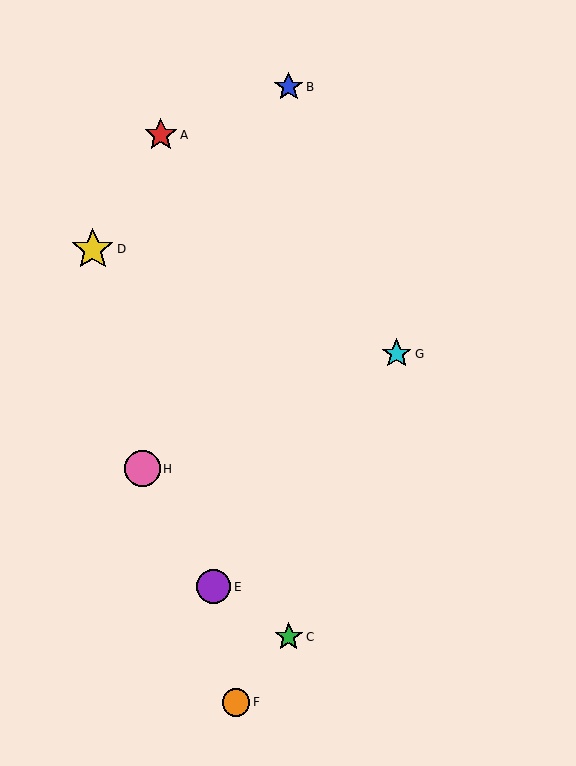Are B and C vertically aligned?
Yes, both are at x≈289.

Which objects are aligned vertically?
Objects B, C are aligned vertically.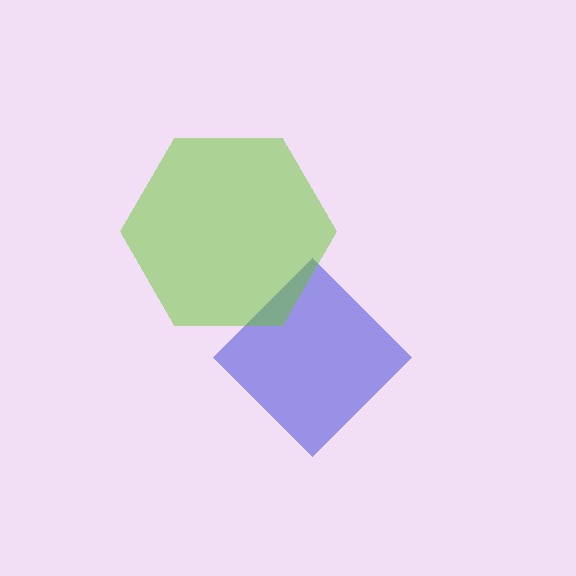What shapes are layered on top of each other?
The layered shapes are: a blue diamond, a lime hexagon.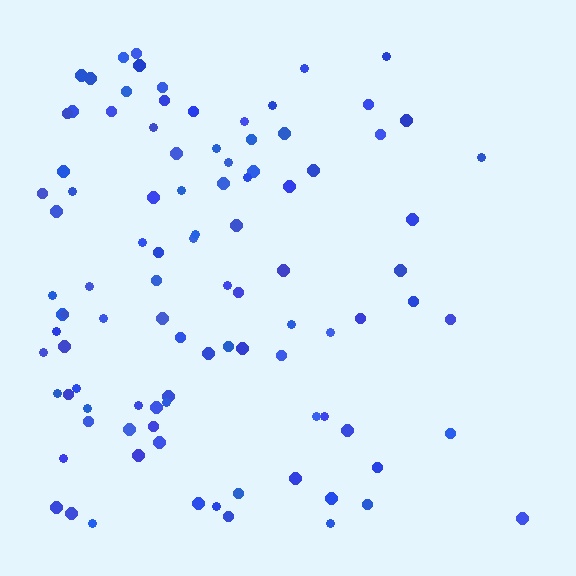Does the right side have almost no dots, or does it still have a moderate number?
Still a moderate number, just noticeably fewer than the left.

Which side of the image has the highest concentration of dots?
The left.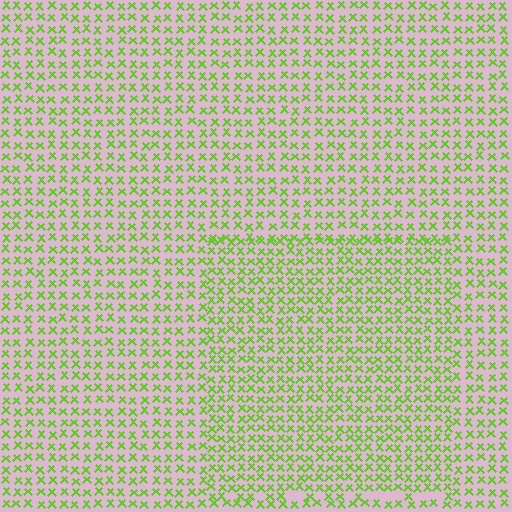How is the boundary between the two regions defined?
The boundary is defined by a change in element density (approximately 1.4x ratio). All elements are the same color, size, and shape.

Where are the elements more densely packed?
The elements are more densely packed inside the rectangle boundary.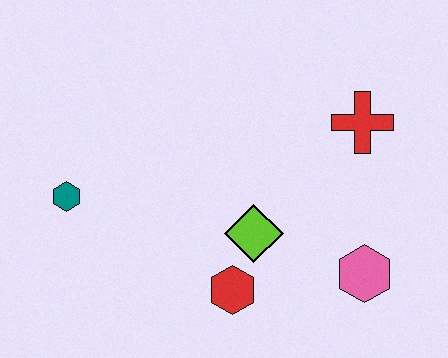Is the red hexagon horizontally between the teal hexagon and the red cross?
Yes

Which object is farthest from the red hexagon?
The red cross is farthest from the red hexagon.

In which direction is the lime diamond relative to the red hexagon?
The lime diamond is above the red hexagon.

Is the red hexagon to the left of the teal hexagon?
No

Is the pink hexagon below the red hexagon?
No